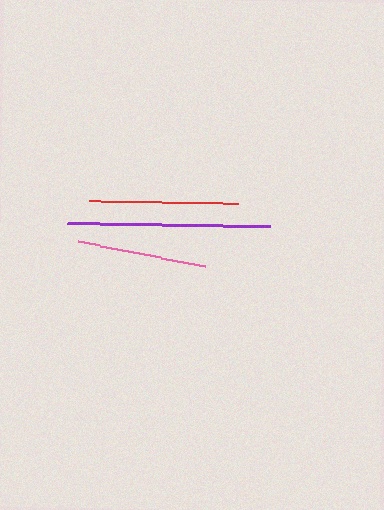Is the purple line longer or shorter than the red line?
The purple line is longer than the red line.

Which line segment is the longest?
The purple line is the longest at approximately 203 pixels.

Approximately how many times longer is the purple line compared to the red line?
The purple line is approximately 1.4 times the length of the red line.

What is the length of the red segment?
The red segment is approximately 149 pixels long.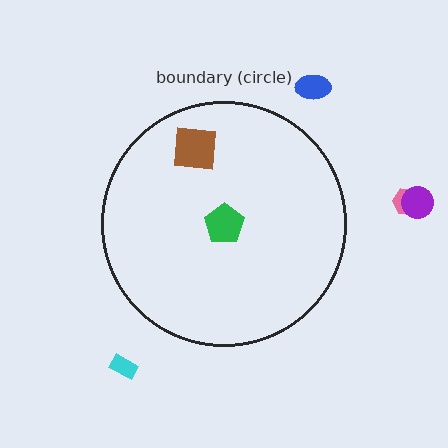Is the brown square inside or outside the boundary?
Inside.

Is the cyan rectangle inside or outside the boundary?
Outside.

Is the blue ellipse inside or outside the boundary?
Outside.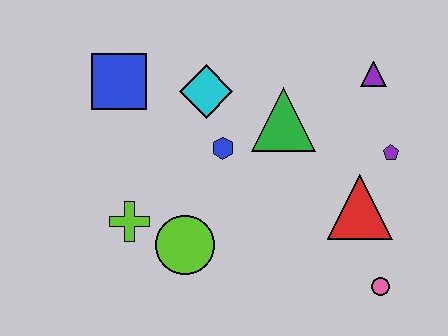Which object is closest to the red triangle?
The purple pentagon is closest to the red triangle.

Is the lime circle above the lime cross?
No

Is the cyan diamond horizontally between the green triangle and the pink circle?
No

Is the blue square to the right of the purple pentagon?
No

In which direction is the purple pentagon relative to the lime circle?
The purple pentagon is to the right of the lime circle.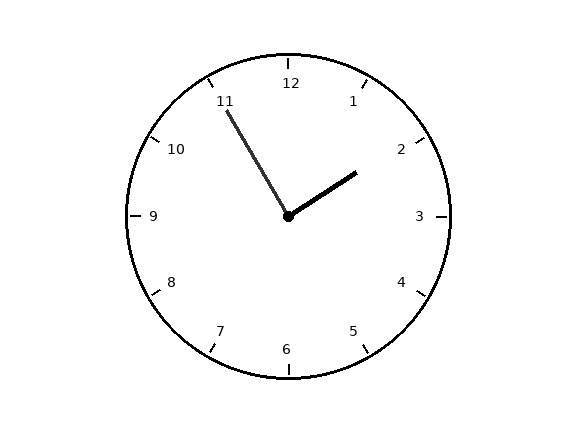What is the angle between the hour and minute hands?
Approximately 88 degrees.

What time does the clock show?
1:55.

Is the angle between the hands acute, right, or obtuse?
It is right.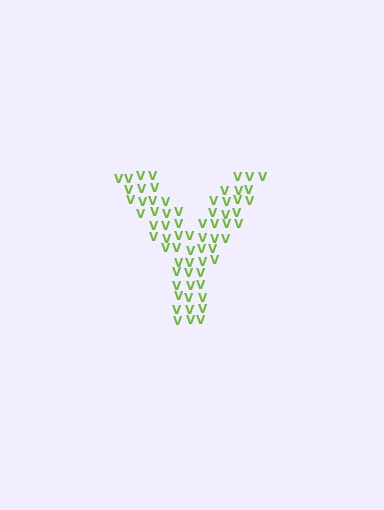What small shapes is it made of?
It is made of small letter V's.